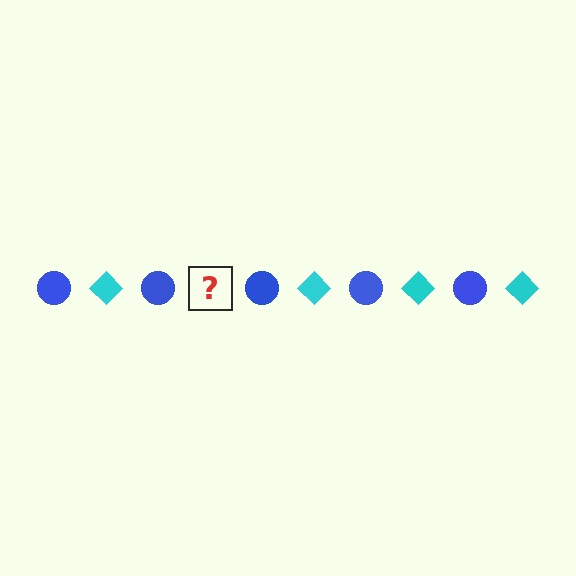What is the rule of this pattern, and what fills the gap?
The rule is that the pattern alternates between blue circle and cyan diamond. The gap should be filled with a cyan diamond.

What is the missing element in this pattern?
The missing element is a cyan diamond.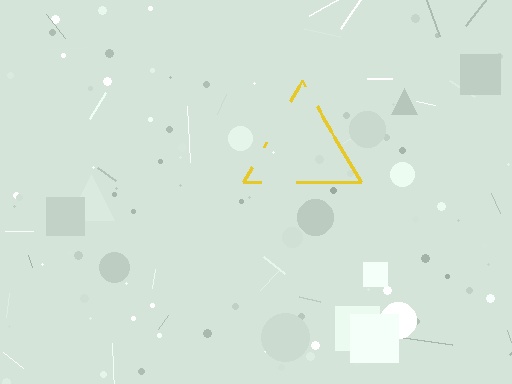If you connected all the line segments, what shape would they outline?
They would outline a triangle.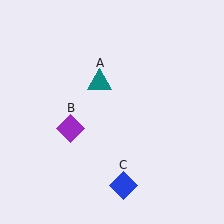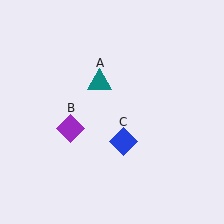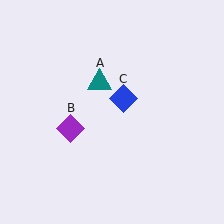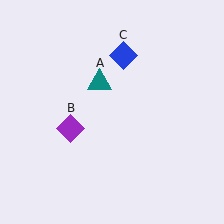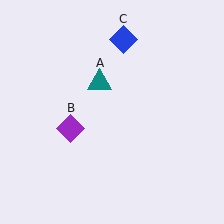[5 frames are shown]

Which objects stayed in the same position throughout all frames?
Teal triangle (object A) and purple diamond (object B) remained stationary.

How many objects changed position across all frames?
1 object changed position: blue diamond (object C).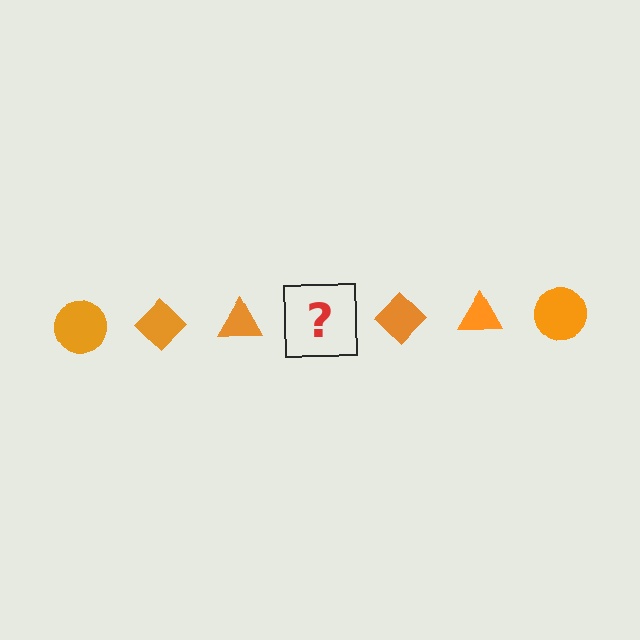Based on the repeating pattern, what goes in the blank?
The blank should be an orange circle.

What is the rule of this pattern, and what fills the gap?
The rule is that the pattern cycles through circle, diamond, triangle shapes in orange. The gap should be filled with an orange circle.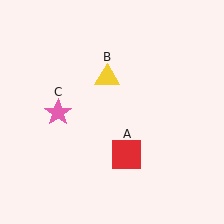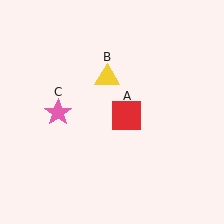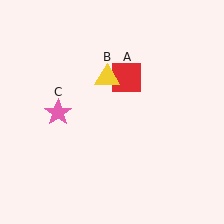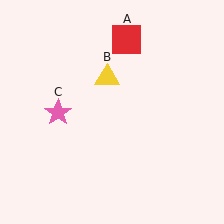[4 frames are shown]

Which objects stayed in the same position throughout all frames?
Yellow triangle (object B) and pink star (object C) remained stationary.